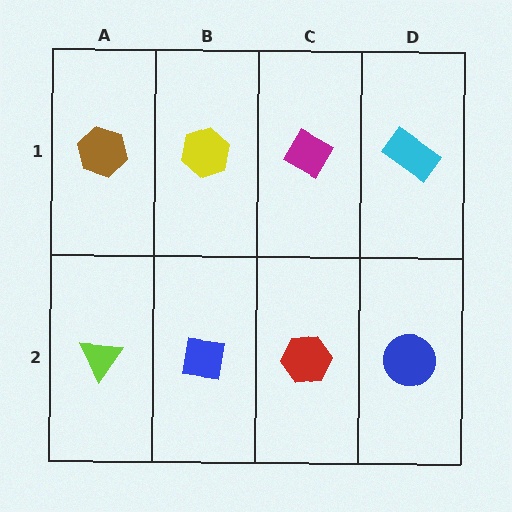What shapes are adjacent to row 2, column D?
A cyan rectangle (row 1, column D), a red hexagon (row 2, column C).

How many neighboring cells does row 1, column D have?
2.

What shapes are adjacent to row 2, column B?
A yellow hexagon (row 1, column B), a lime triangle (row 2, column A), a red hexagon (row 2, column C).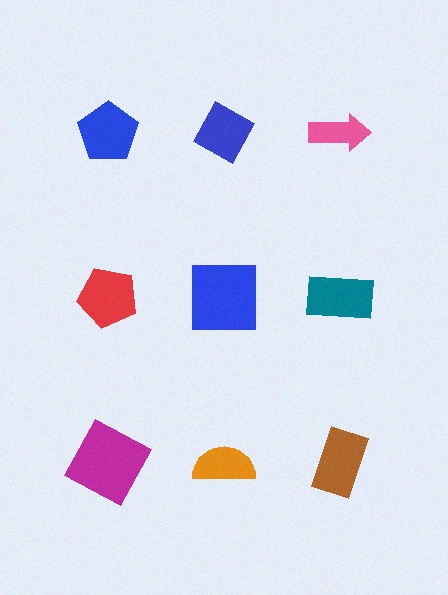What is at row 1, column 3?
A pink arrow.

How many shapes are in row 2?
3 shapes.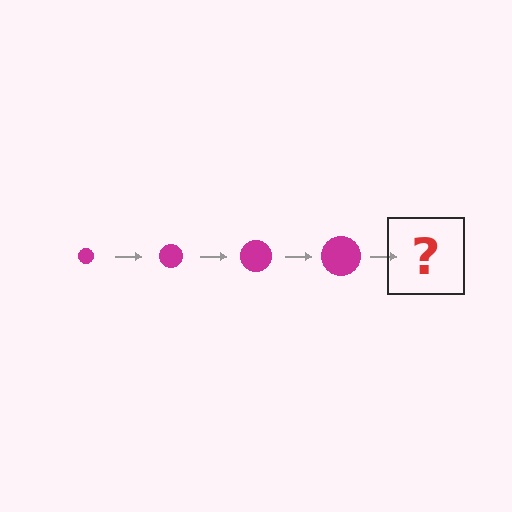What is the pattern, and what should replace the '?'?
The pattern is that the circle gets progressively larger each step. The '?' should be a magenta circle, larger than the previous one.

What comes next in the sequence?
The next element should be a magenta circle, larger than the previous one.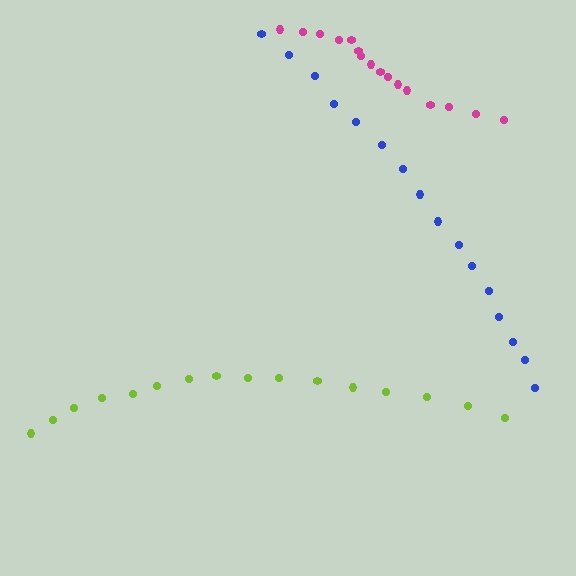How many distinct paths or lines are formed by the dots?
There are 3 distinct paths.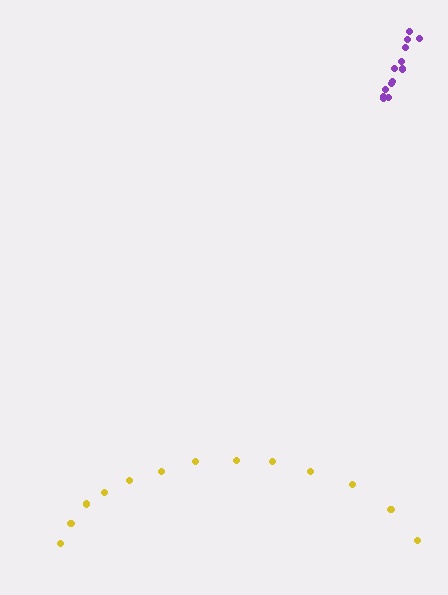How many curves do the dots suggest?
There are 2 distinct paths.